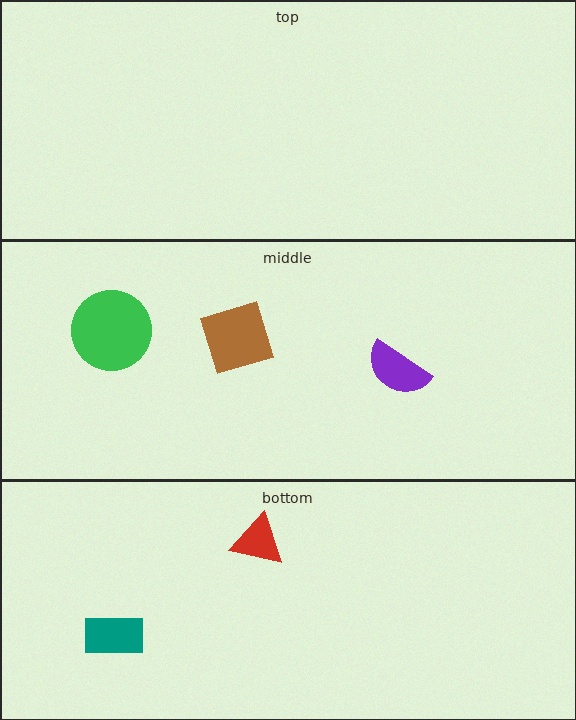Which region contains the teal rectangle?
The bottom region.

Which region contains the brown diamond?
The middle region.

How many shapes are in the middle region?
3.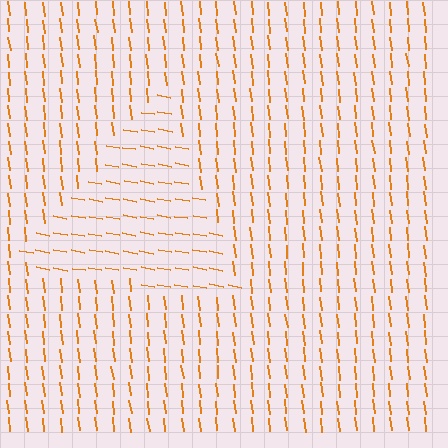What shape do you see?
I see a triangle.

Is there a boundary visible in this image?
Yes, there is a texture boundary formed by a change in line orientation.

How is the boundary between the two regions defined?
The boundary is defined purely by a change in line orientation (approximately 73 degrees difference). All lines are the same color and thickness.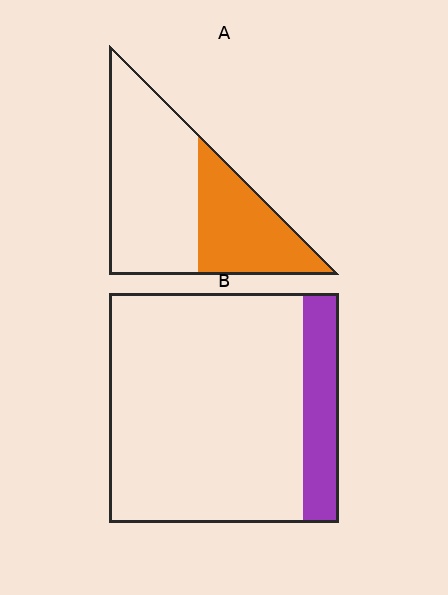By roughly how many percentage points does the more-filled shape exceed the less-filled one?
By roughly 20 percentage points (A over B).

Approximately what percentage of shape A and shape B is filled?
A is approximately 40% and B is approximately 15%.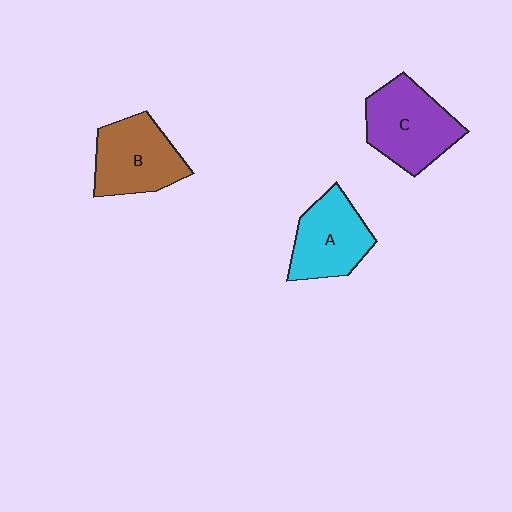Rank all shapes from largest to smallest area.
From largest to smallest: C (purple), B (brown), A (cyan).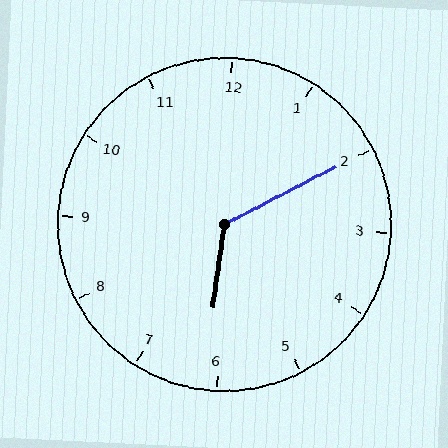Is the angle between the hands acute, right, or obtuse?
It is obtuse.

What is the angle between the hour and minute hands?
Approximately 125 degrees.